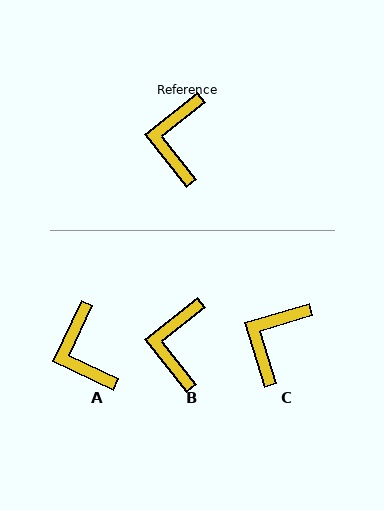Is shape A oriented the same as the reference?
No, it is off by about 26 degrees.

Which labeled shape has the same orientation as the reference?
B.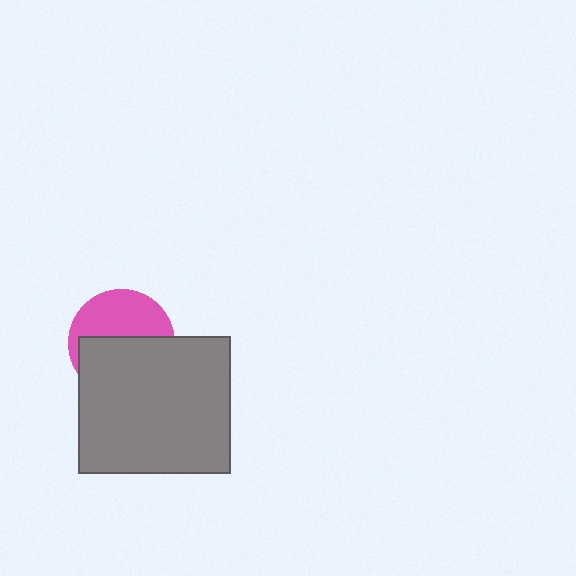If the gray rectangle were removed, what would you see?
You would see the complete pink circle.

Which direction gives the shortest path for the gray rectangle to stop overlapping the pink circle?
Moving down gives the shortest separation.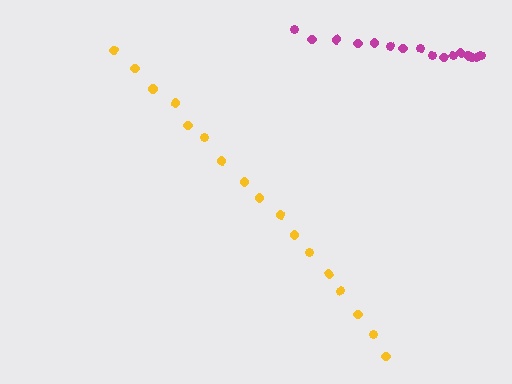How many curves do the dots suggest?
There are 2 distinct paths.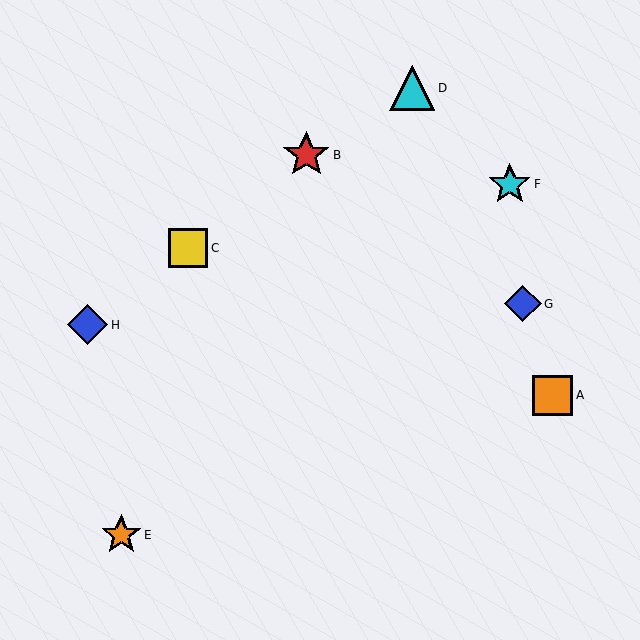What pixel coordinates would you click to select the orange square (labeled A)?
Click at (552, 395) to select the orange square A.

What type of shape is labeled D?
Shape D is a cyan triangle.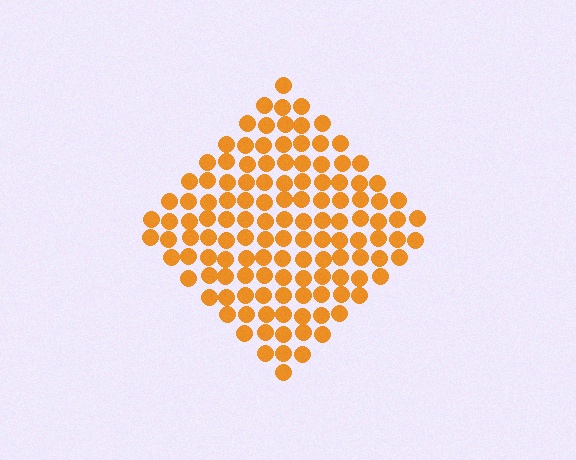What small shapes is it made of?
It is made of small circles.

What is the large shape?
The large shape is a diamond.